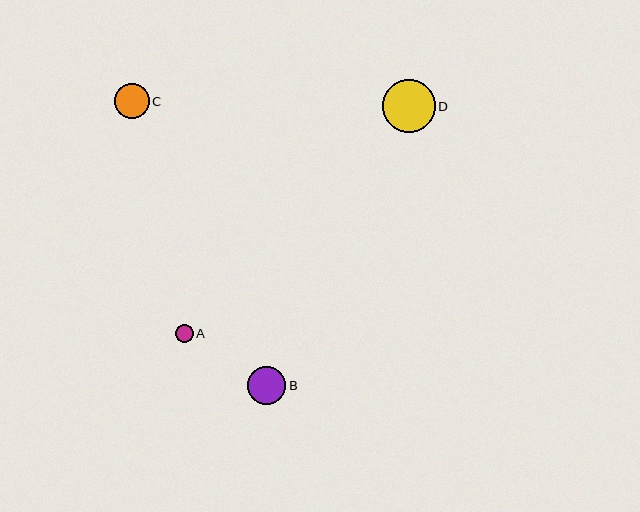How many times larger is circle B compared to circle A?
Circle B is approximately 2.2 times the size of circle A.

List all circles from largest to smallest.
From largest to smallest: D, B, C, A.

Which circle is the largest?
Circle D is the largest with a size of approximately 53 pixels.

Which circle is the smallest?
Circle A is the smallest with a size of approximately 18 pixels.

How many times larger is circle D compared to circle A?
Circle D is approximately 2.9 times the size of circle A.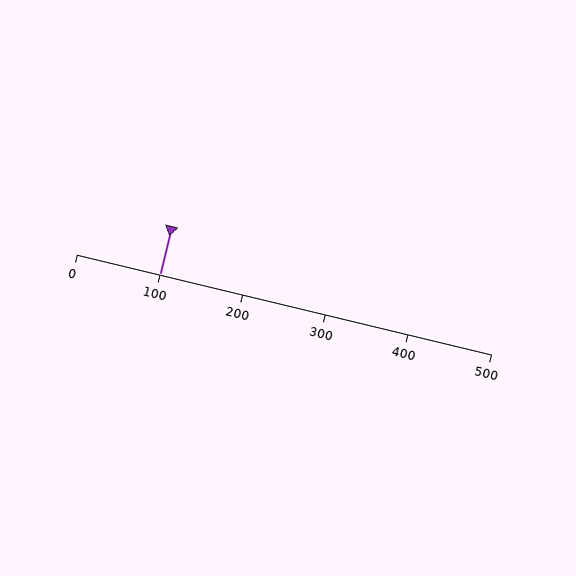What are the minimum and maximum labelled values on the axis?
The axis runs from 0 to 500.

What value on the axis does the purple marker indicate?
The marker indicates approximately 100.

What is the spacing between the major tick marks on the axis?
The major ticks are spaced 100 apart.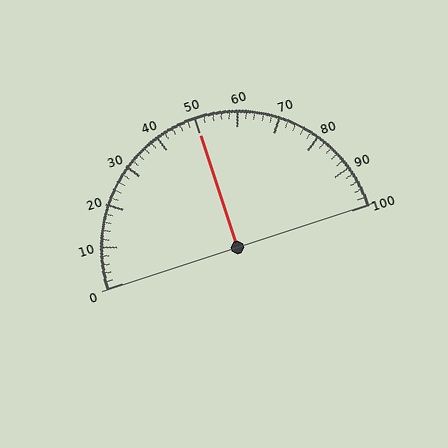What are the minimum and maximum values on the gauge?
The gauge ranges from 0 to 100.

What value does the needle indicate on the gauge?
The needle indicates approximately 50.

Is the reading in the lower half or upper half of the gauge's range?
The reading is in the upper half of the range (0 to 100).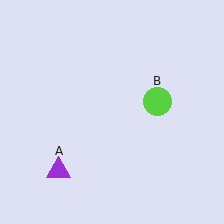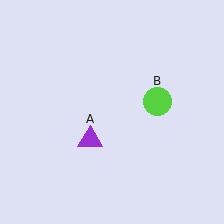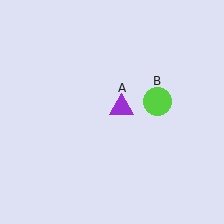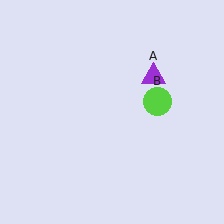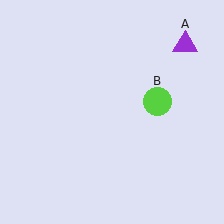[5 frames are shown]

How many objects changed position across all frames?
1 object changed position: purple triangle (object A).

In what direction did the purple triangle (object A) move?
The purple triangle (object A) moved up and to the right.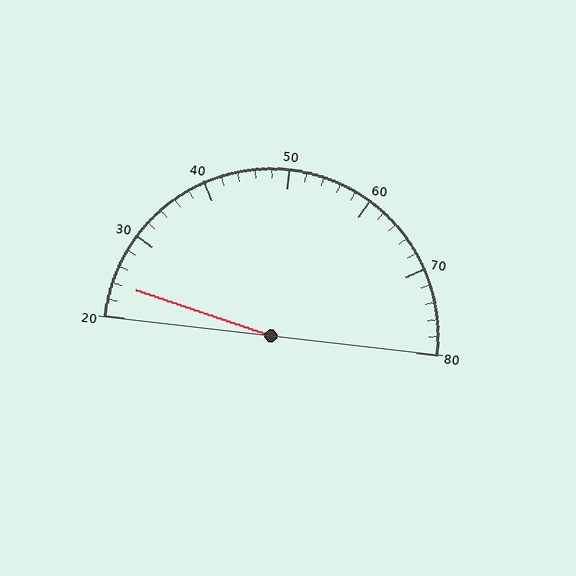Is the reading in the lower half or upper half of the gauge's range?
The reading is in the lower half of the range (20 to 80).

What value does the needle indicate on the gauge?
The needle indicates approximately 24.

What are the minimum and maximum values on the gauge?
The gauge ranges from 20 to 80.